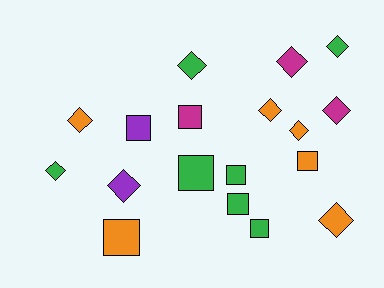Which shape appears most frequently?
Diamond, with 10 objects.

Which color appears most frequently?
Green, with 7 objects.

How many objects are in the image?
There are 18 objects.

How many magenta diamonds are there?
There are 2 magenta diamonds.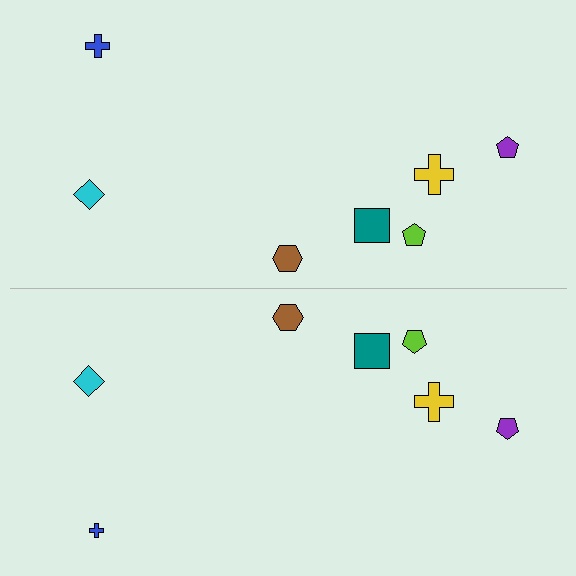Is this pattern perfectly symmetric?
No, the pattern is not perfectly symmetric. The blue cross on the bottom side has a different size than its mirror counterpart.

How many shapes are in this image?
There are 14 shapes in this image.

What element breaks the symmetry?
The blue cross on the bottom side has a different size than its mirror counterpart.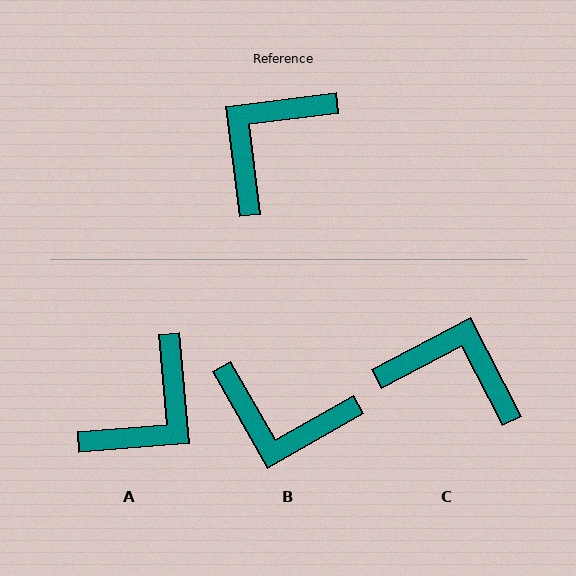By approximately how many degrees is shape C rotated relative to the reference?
Approximately 69 degrees clockwise.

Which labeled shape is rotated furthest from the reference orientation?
A, about 178 degrees away.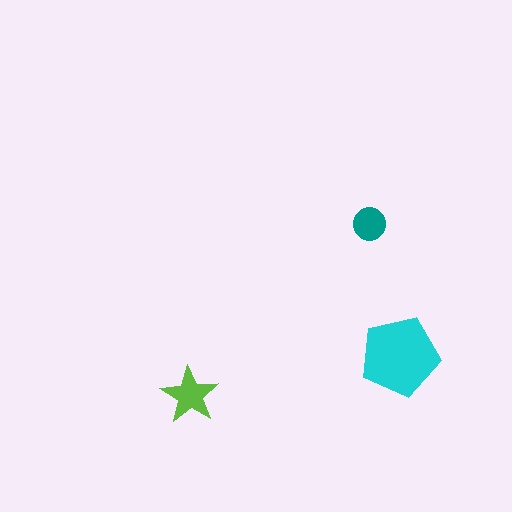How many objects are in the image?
There are 3 objects in the image.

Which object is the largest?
The cyan pentagon.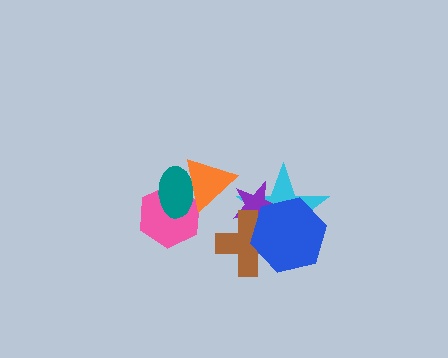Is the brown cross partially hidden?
Yes, it is partially covered by another shape.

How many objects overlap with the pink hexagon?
2 objects overlap with the pink hexagon.